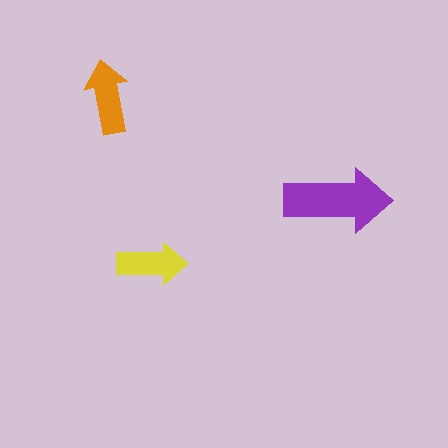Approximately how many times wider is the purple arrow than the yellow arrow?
About 1.5 times wider.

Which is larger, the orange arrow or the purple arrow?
The purple one.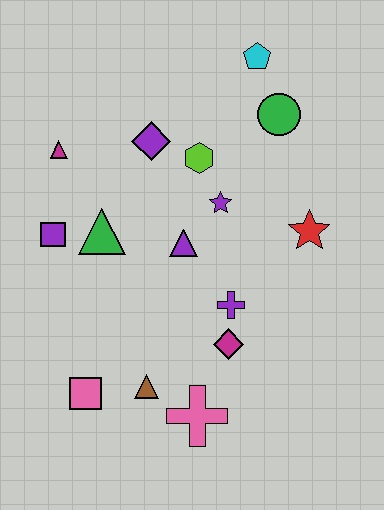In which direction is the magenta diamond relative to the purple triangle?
The magenta diamond is below the purple triangle.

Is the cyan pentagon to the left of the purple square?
No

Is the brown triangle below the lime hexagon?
Yes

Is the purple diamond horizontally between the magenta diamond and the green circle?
No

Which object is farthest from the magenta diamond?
The cyan pentagon is farthest from the magenta diamond.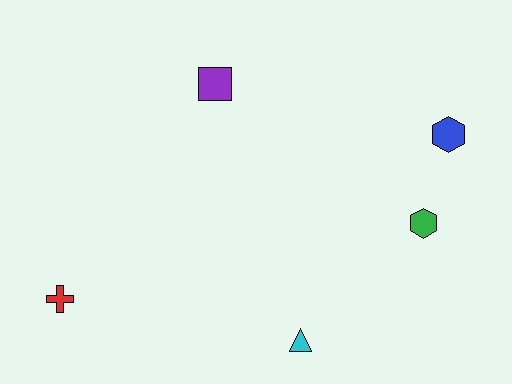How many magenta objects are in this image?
There are no magenta objects.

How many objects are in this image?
There are 5 objects.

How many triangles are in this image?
There is 1 triangle.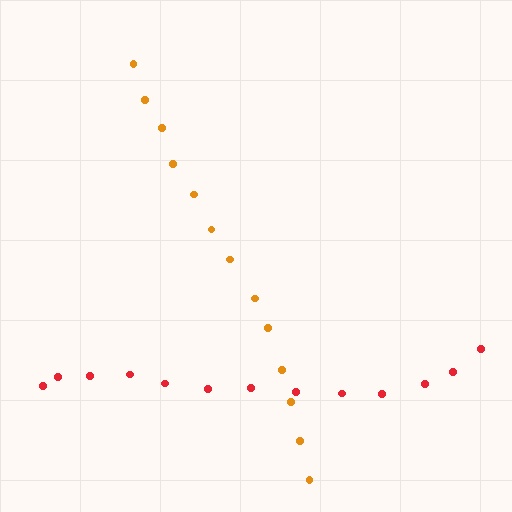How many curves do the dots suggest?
There are 2 distinct paths.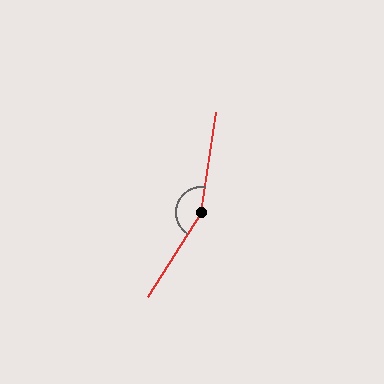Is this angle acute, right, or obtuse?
It is obtuse.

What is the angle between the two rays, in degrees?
Approximately 157 degrees.